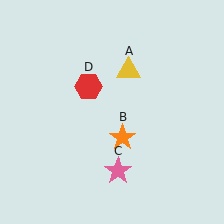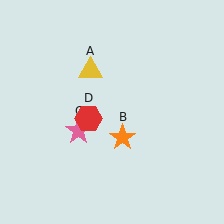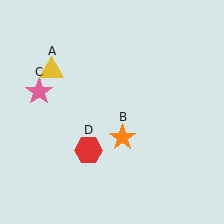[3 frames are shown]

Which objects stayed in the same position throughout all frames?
Orange star (object B) remained stationary.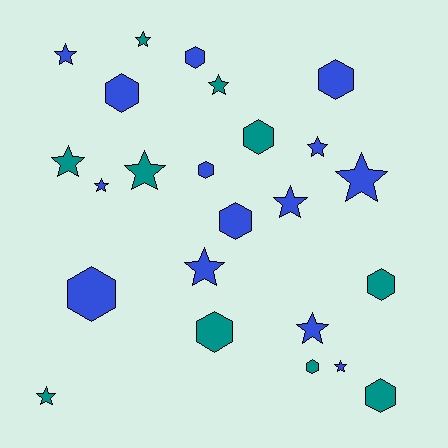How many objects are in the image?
There are 24 objects.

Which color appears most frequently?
Blue, with 14 objects.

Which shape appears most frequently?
Star, with 13 objects.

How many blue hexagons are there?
There are 6 blue hexagons.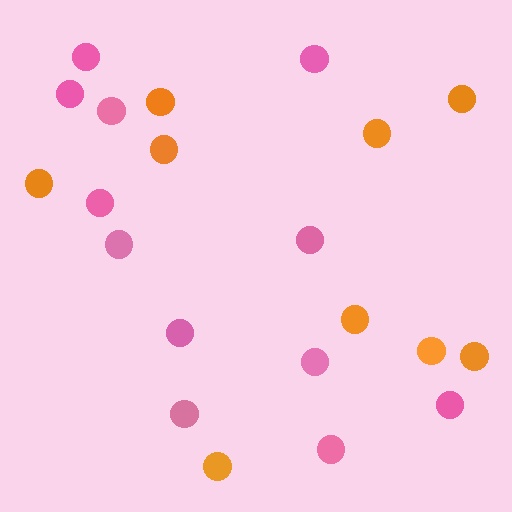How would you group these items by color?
There are 2 groups: one group of pink circles (12) and one group of orange circles (9).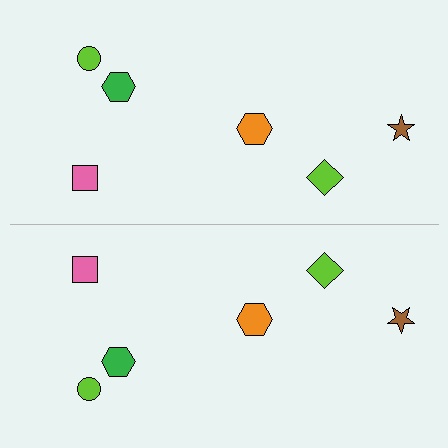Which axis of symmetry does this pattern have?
The pattern has a horizontal axis of symmetry running through the center of the image.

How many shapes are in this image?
There are 12 shapes in this image.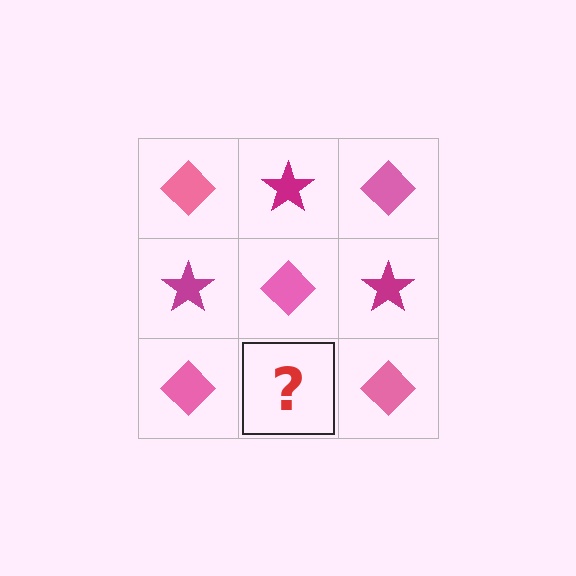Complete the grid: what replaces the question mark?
The question mark should be replaced with a magenta star.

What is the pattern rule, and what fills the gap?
The rule is that it alternates pink diamond and magenta star in a checkerboard pattern. The gap should be filled with a magenta star.